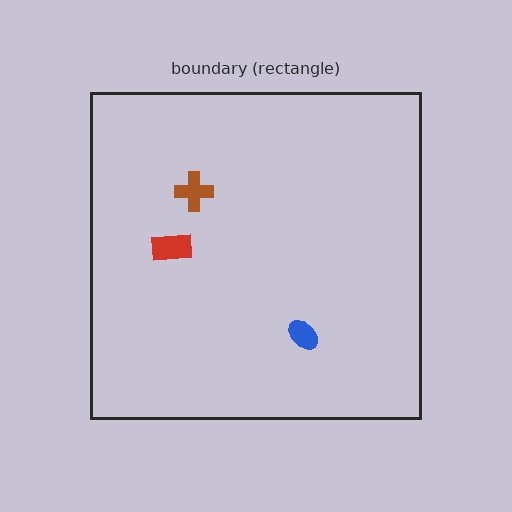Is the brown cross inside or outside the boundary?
Inside.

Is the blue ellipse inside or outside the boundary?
Inside.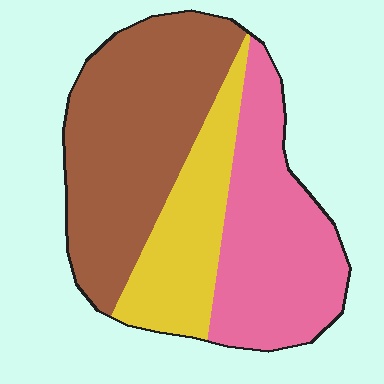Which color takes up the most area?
Brown, at roughly 45%.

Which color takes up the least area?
Yellow, at roughly 20%.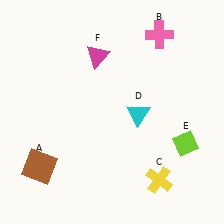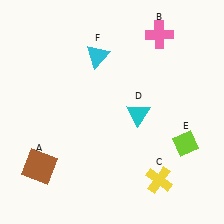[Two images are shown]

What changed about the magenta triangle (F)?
In Image 1, F is magenta. In Image 2, it changed to cyan.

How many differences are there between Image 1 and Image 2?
There is 1 difference between the two images.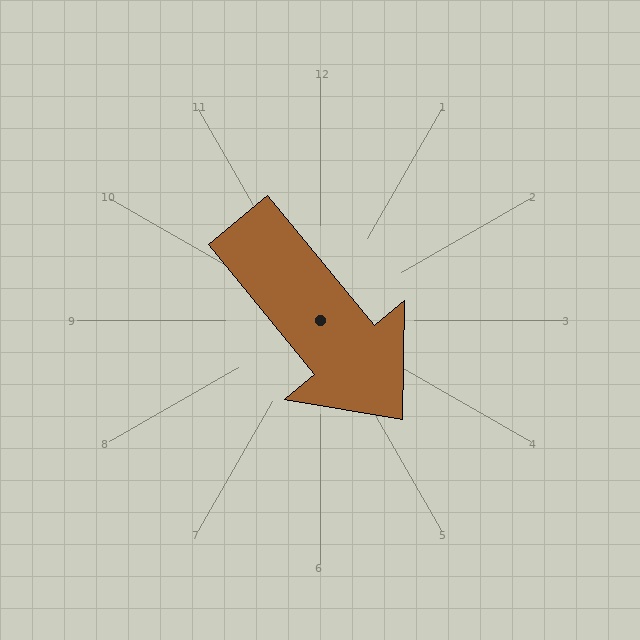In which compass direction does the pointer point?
Southeast.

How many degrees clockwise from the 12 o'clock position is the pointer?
Approximately 141 degrees.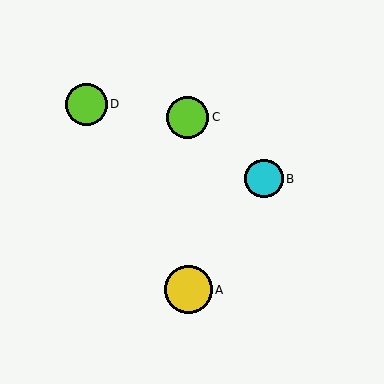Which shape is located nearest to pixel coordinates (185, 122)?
The lime circle (labeled C) at (188, 117) is nearest to that location.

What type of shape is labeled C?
Shape C is a lime circle.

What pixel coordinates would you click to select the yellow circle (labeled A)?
Click at (188, 290) to select the yellow circle A.